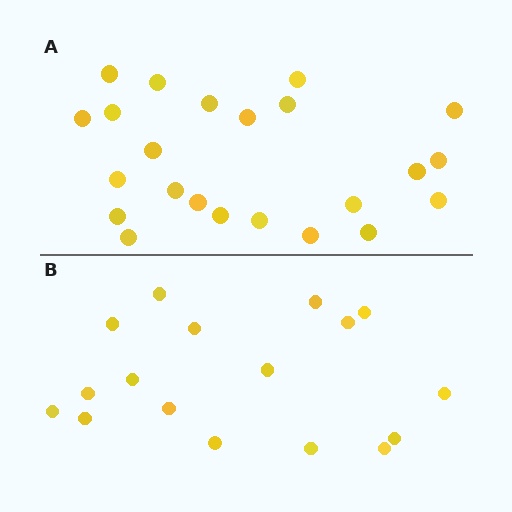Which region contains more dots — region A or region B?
Region A (the top region) has more dots.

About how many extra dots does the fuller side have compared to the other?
Region A has about 6 more dots than region B.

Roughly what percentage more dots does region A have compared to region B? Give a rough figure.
About 35% more.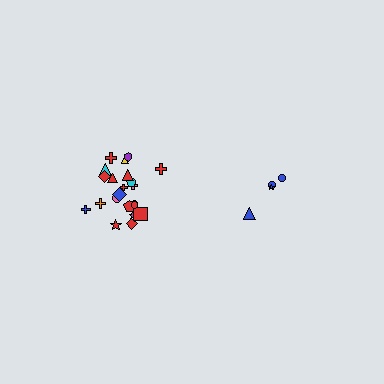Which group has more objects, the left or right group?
The left group.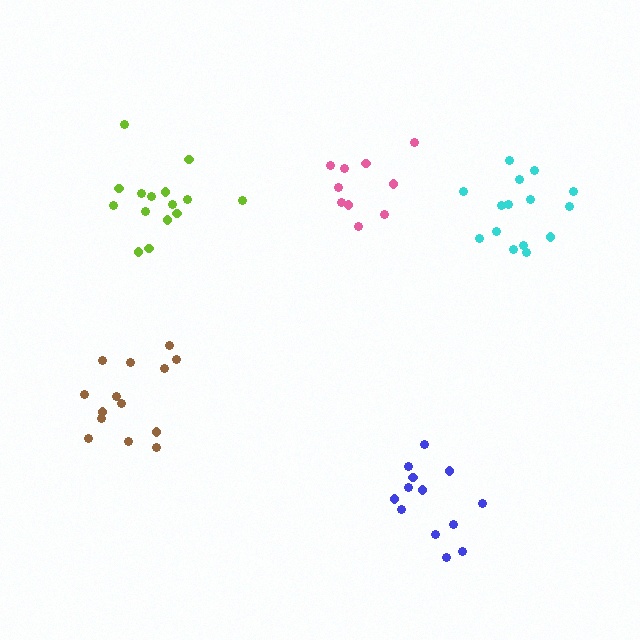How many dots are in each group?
Group 1: 15 dots, Group 2: 14 dots, Group 3: 13 dots, Group 4: 15 dots, Group 5: 10 dots (67 total).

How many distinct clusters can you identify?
There are 5 distinct clusters.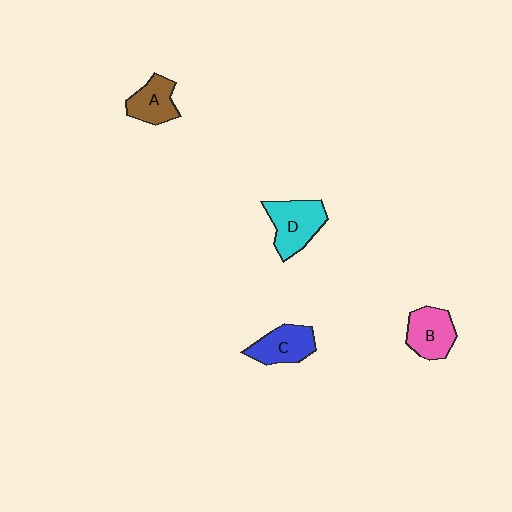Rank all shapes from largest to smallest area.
From largest to smallest: D (cyan), B (pink), C (blue), A (brown).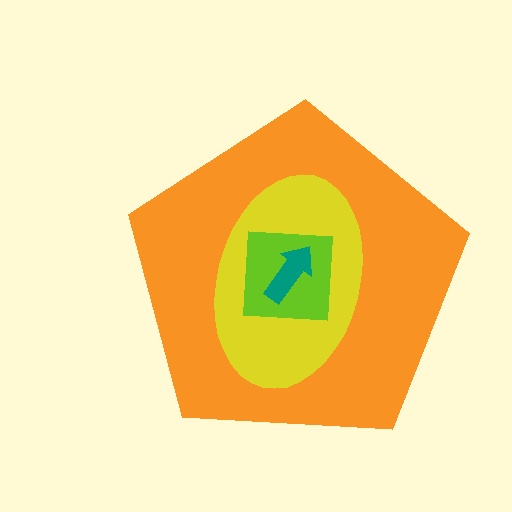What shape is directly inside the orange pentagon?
The yellow ellipse.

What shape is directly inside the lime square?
The teal arrow.